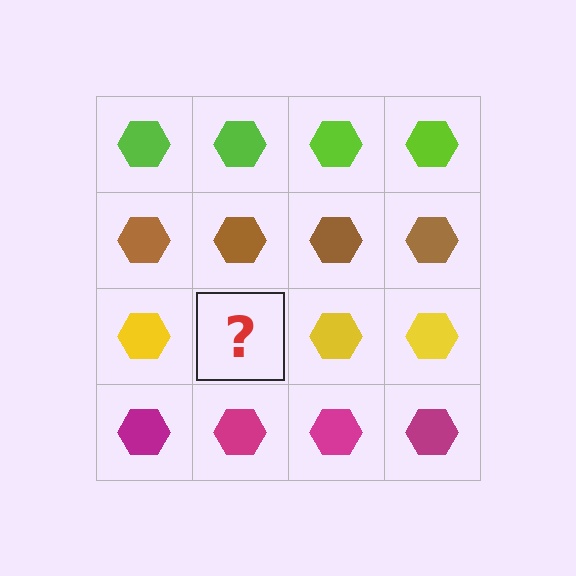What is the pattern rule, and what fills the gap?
The rule is that each row has a consistent color. The gap should be filled with a yellow hexagon.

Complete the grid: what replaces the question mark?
The question mark should be replaced with a yellow hexagon.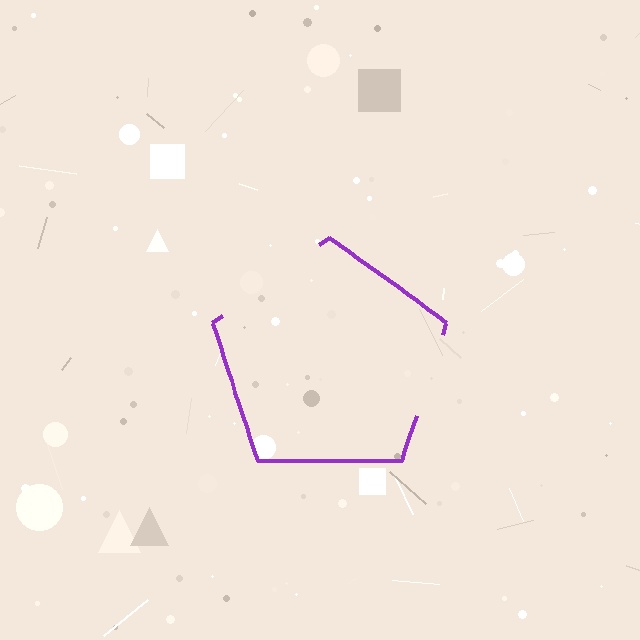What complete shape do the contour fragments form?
The contour fragments form a pentagon.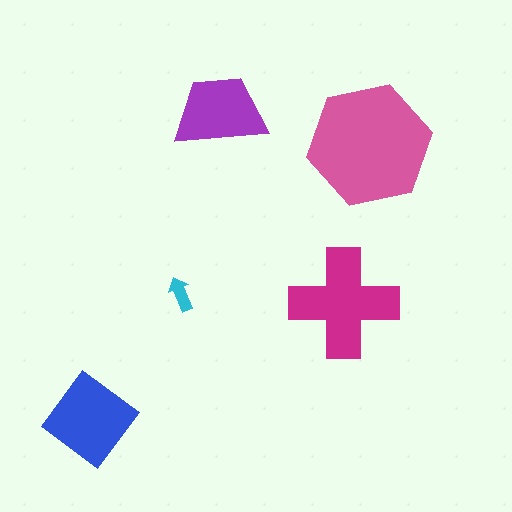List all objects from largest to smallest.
The pink hexagon, the magenta cross, the blue diamond, the purple trapezoid, the cyan arrow.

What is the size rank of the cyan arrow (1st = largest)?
5th.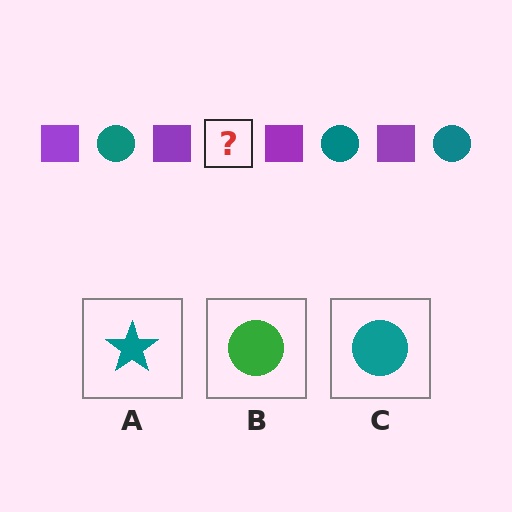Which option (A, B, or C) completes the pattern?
C.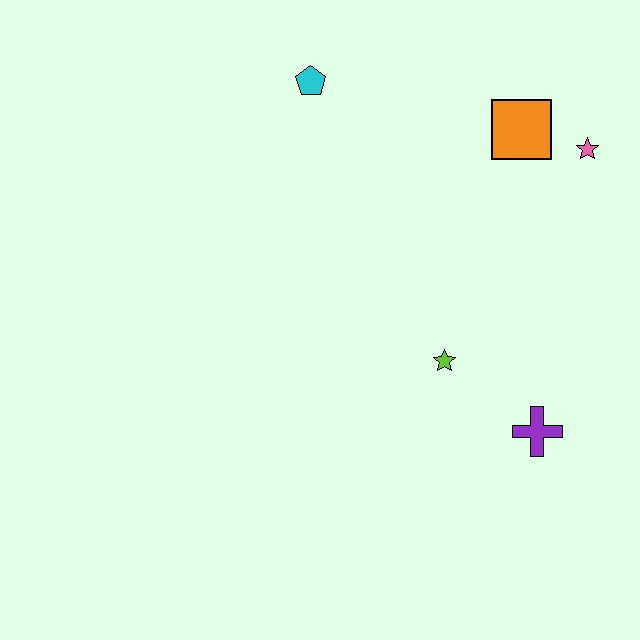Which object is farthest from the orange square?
The purple cross is farthest from the orange square.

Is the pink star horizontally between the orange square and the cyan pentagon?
No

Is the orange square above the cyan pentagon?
No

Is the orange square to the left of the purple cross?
Yes